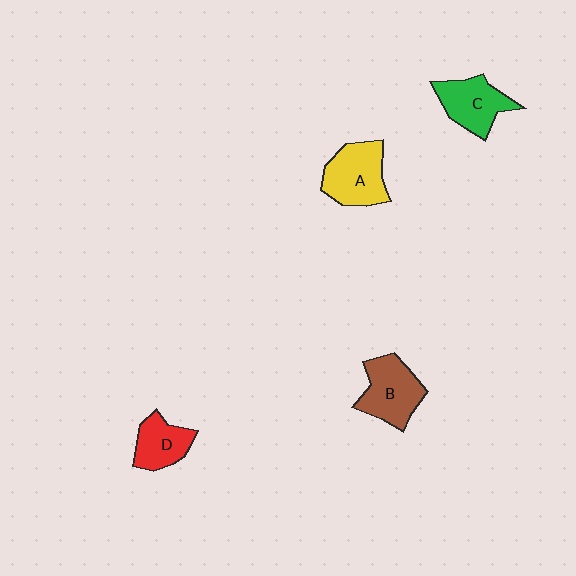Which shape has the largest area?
Shape A (yellow).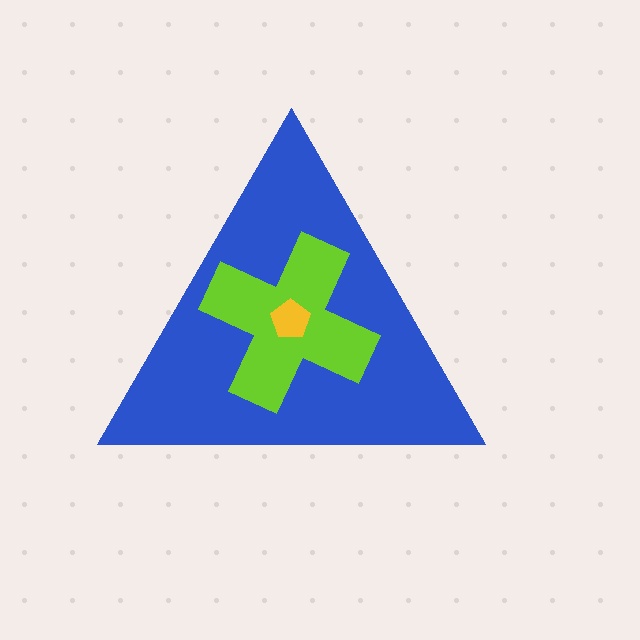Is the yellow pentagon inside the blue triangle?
Yes.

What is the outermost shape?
The blue triangle.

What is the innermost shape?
The yellow pentagon.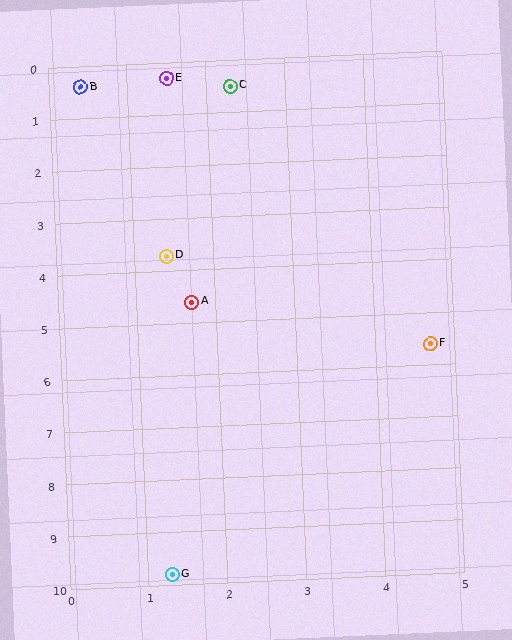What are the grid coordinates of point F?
Point F is at approximately (4.7, 5.6).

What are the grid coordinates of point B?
Point B is at approximately (0.4, 0.4).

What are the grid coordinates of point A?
Point A is at approximately (1.7, 4.6).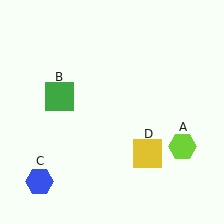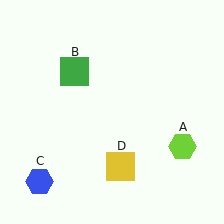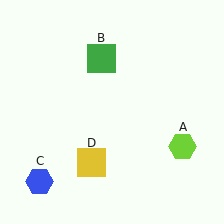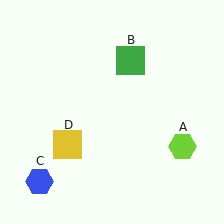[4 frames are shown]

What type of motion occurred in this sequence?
The green square (object B), yellow square (object D) rotated clockwise around the center of the scene.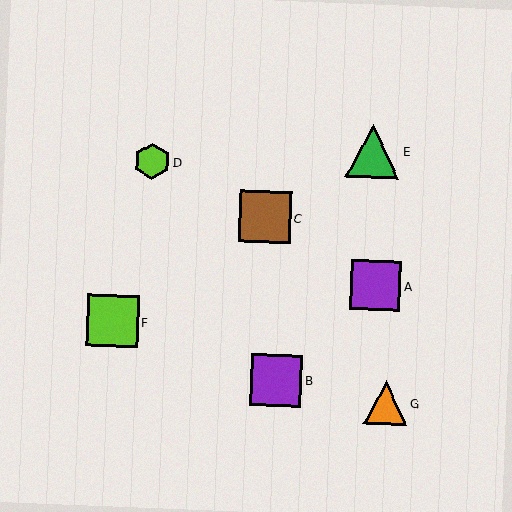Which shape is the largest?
The green triangle (labeled E) is the largest.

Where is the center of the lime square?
The center of the lime square is at (113, 321).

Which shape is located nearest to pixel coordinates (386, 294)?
The purple square (labeled A) at (376, 286) is nearest to that location.